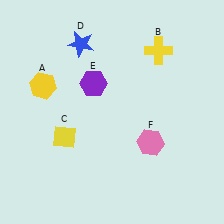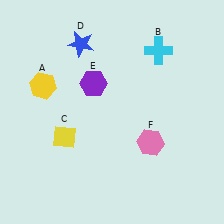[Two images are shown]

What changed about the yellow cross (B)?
In Image 1, B is yellow. In Image 2, it changed to cyan.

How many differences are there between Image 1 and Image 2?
There is 1 difference between the two images.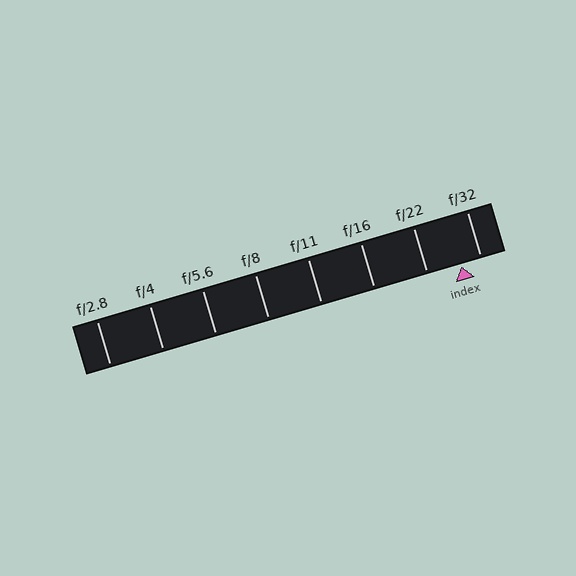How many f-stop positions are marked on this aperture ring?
There are 8 f-stop positions marked.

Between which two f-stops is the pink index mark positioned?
The index mark is between f/22 and f/32.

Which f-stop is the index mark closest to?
The index mark is closest to f/32.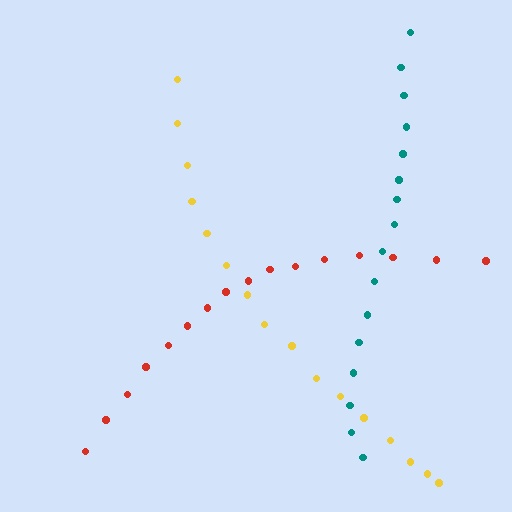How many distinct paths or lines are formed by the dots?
There are 3 distinct paths.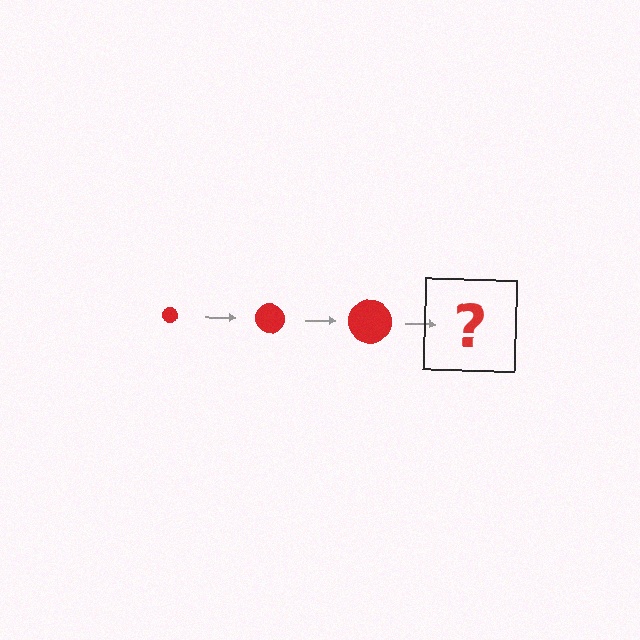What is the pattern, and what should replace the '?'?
The pattern is that the circle gets progressively larger each step. The '?' should be a red circle, larger than the previous one.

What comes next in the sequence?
The next element should be a red circle, larger than the previous one.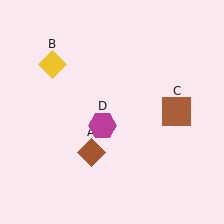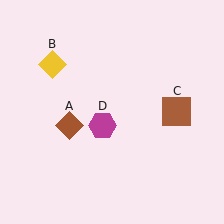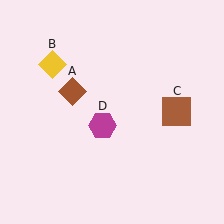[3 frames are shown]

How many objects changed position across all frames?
1 object changed position: brown diamond (object A).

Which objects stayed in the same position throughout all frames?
Yellow diamond (object B) and brown square (object C) and magenta hexagon (object D) remained stationary.